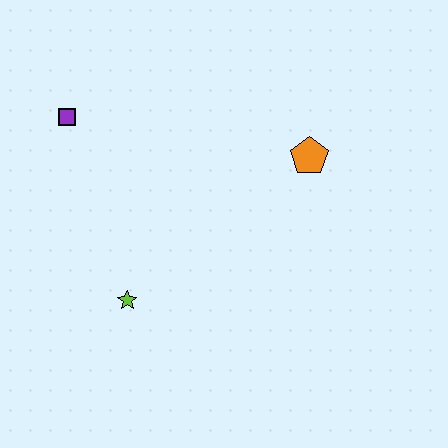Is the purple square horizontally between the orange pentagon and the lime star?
No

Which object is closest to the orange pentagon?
The lime star is closest to the orange pentagon.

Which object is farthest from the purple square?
The orange pentagon is farthest from the purple square.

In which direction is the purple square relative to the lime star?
The purple square is above the lime star.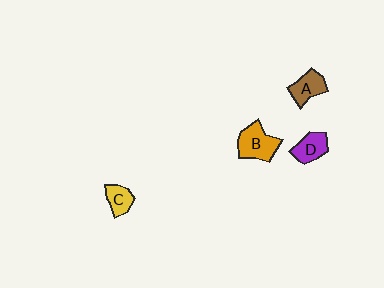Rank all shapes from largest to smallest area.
From largest to smallest: B (orange), A (brown), D (purple), C (yellow).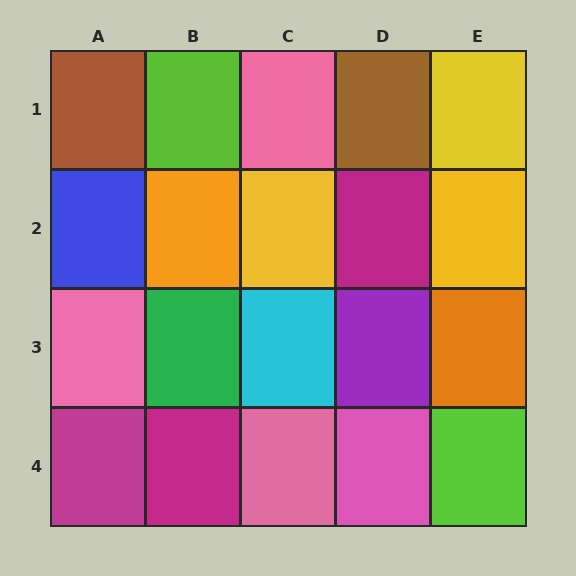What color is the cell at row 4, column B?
Magenta.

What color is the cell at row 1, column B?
Lime.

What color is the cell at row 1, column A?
Brown.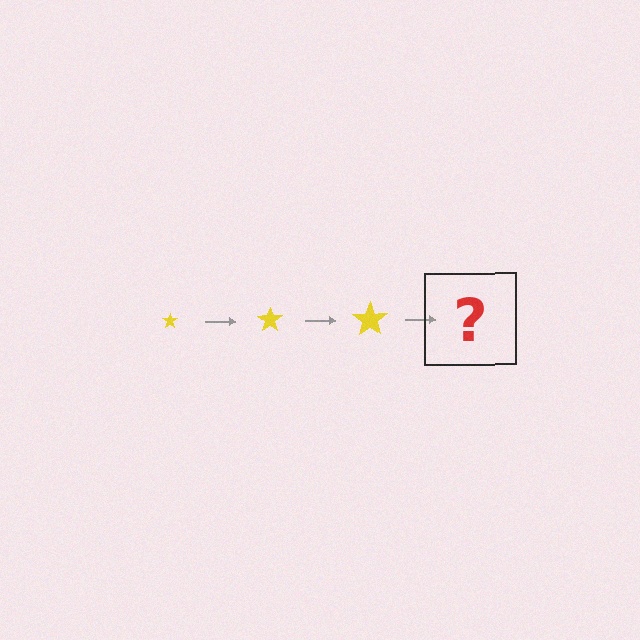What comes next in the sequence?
The next element should be a yellow star, larger than the previous one.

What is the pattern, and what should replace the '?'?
The pattern is that the star gets progressively larger each step. The '?' should be a yellow star, larger than the previous one.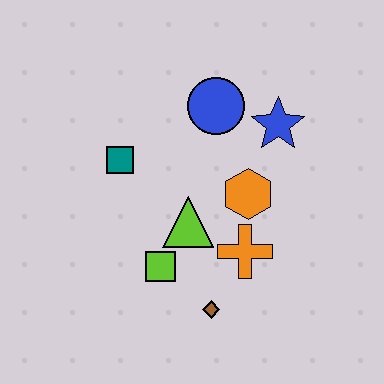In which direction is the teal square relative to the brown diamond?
The teal square is above the brown diamond.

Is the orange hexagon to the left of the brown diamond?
No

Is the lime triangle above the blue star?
No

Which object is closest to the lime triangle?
The lime square is closest to the lime triangle.